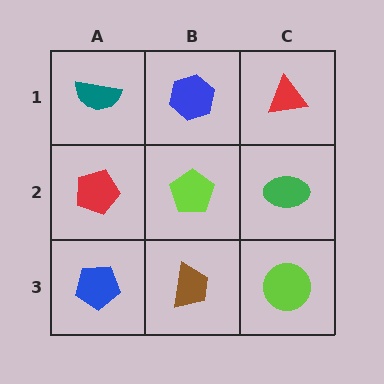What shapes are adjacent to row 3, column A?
A red pentagon (row 2, column A), a brown trapezoid (row 3, column B).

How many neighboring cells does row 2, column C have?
3.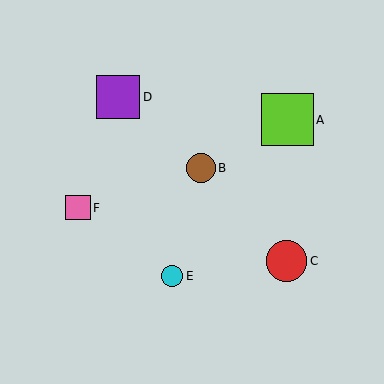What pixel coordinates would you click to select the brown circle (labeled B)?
Click at (201, 168) to select the brown circle B.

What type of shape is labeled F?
Shape F is a pink square.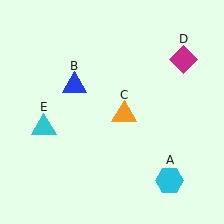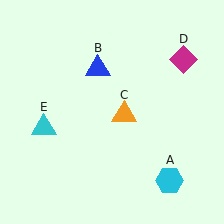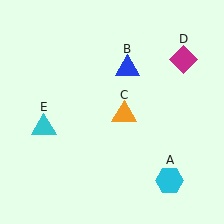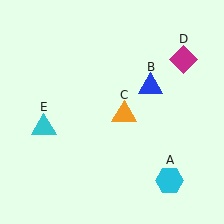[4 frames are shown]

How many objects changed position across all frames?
1 object changed position: blue triangle (object B).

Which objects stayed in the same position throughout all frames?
Cyan hexagon (object A) and orange triangle (object C) and magenta diamond (object D) and cyan triangle (object E) remained stationary.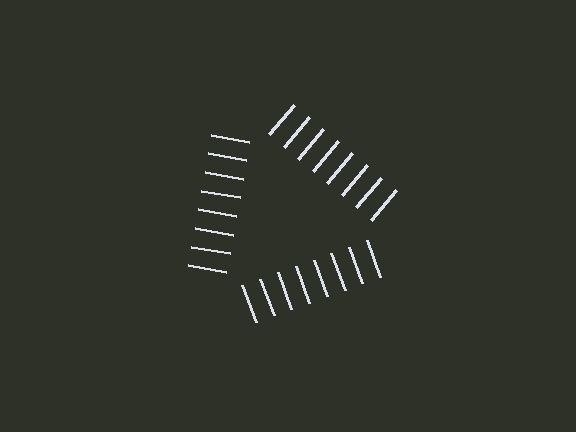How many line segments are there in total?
24 — 8 along each of the 3 edges.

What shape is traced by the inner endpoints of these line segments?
An illusory triangle — the line segments terminate on its edges but no continuous stroke is drawn.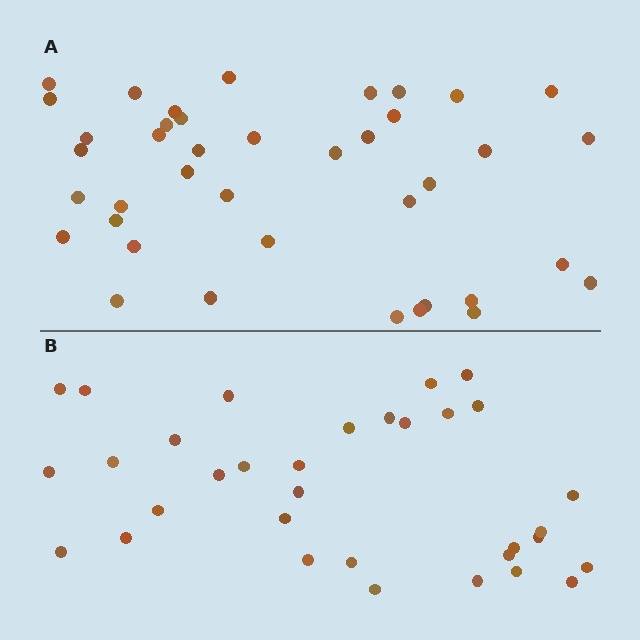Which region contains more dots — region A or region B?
Region A (the top region) has more dots.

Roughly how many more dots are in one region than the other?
Region A has roughly 8 or so more dots than region B.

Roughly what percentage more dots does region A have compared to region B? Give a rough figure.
About 20% more.